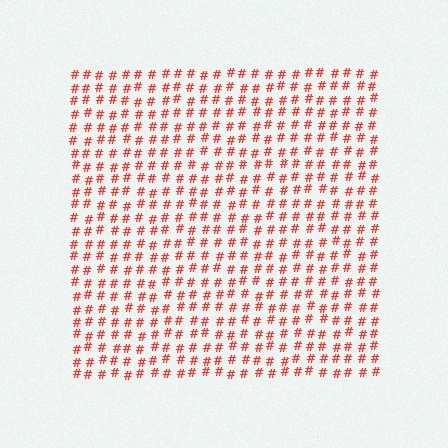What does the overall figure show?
The overall figure shows a square.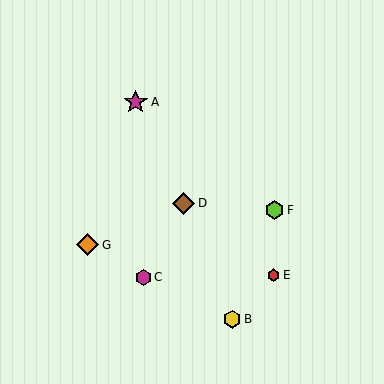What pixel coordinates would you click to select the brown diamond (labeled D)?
Click at (183, 203) to select the brown diamond D.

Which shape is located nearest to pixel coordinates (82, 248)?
The orange diamond (labeled G) at (88, 245) is nearest to that location.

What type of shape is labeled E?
Shape E is a red hexagon.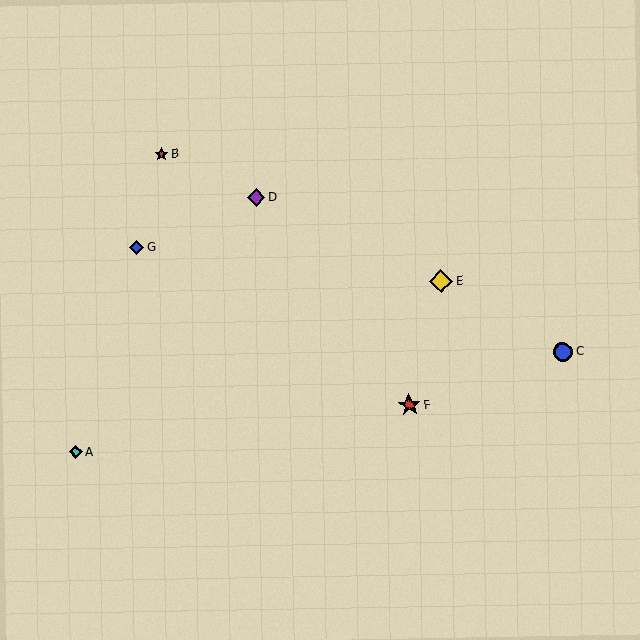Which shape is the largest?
The yellow diamond (labeled E) is the largest.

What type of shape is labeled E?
Shape E is a yellow diamond.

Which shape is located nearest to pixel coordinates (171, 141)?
The red star (labeled B) at (162, 154) is nearest to that location.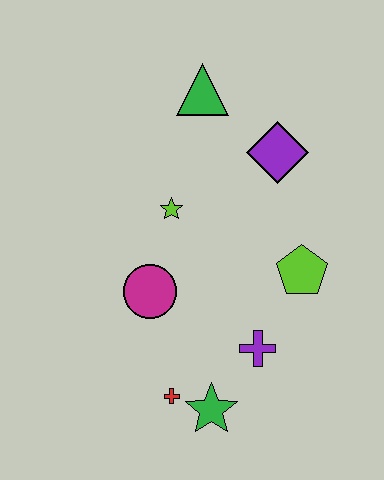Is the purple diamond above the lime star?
Yes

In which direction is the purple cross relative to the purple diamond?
The purple cross is below the purple diamond.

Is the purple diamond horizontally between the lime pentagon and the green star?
Yes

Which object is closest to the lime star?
The magenta circle is closest to the lime star.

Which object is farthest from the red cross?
The green triangle is farthest from the red cross.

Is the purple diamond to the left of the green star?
No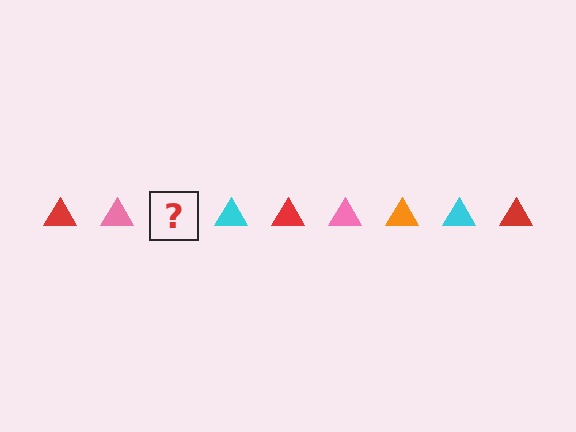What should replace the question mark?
The question mark should be replaced with an orange triangle.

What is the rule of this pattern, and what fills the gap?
The rule is that the pattern cycles through red, pink, orange, cyan triangles. The gap should be filled with an orange triangle.